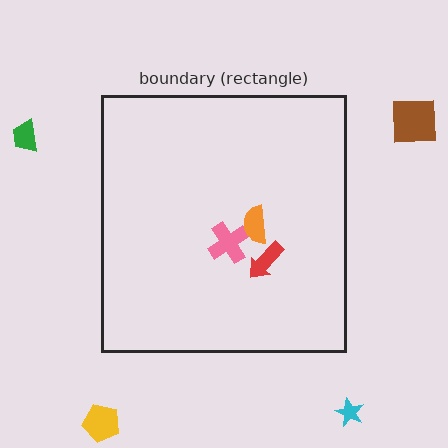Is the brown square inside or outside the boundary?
Outside.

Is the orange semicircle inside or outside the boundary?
Inside.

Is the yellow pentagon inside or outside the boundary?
Outside.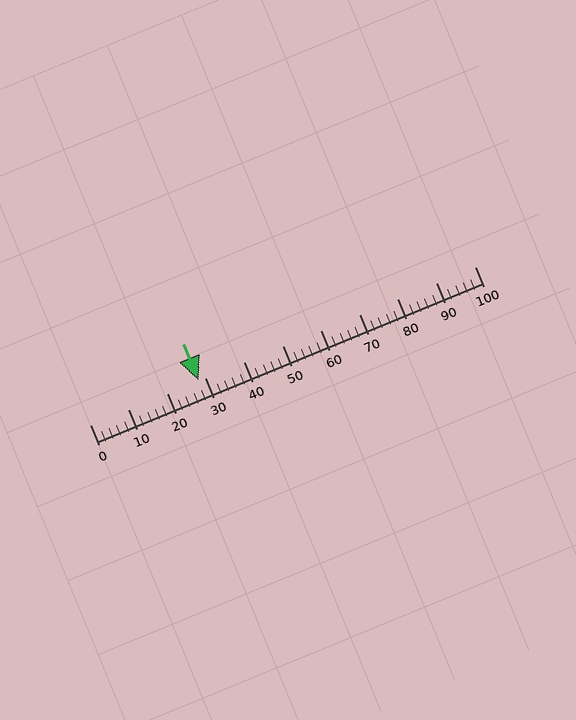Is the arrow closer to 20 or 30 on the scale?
The arrow is closer to 30.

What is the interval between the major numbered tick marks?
The major tick marks are spaced 10 units apart.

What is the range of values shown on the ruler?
The ruler shows values from 0 to 100.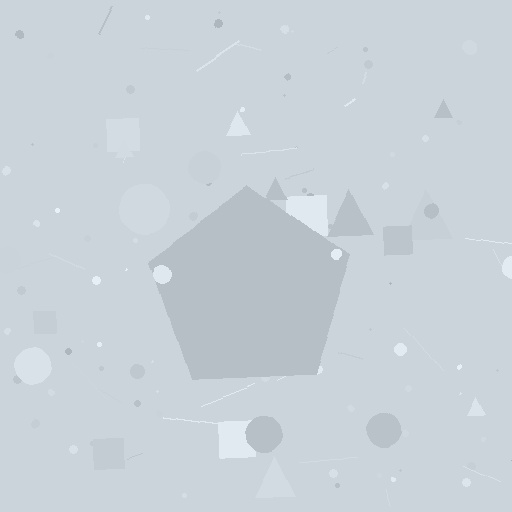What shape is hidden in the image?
A pentagon is hidden in the image.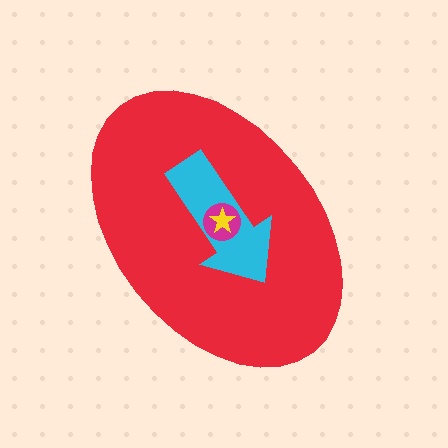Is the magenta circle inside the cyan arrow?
Yes.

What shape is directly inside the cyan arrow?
The magenta circle.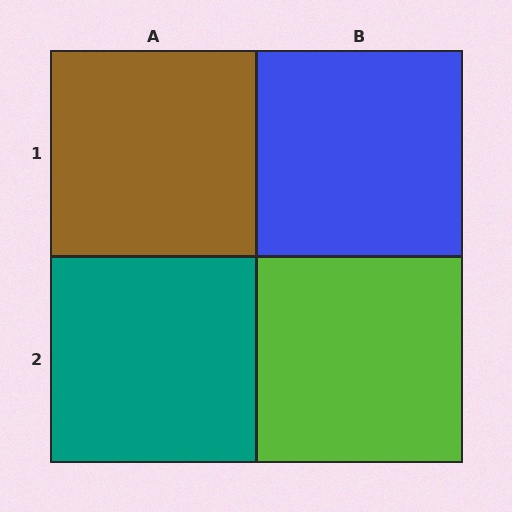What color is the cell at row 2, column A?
Teal.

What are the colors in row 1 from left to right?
Brown, blue.